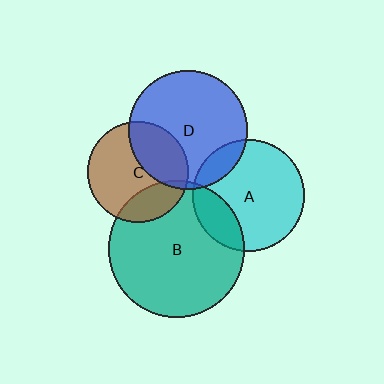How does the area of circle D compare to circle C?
Approximately 1.4 times.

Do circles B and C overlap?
Yes.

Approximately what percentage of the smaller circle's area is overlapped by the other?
Approximately 25%.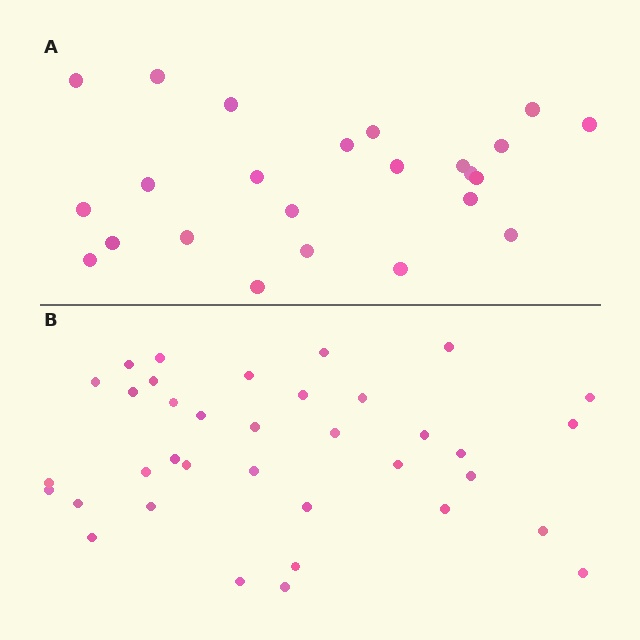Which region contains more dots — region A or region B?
Region B (the bottom region) has more dots.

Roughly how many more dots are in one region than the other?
Region B has roughly 12 or so more dots than region A.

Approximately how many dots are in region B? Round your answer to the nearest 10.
About 40 dots. (The exact count is 36, which rounds to 40.)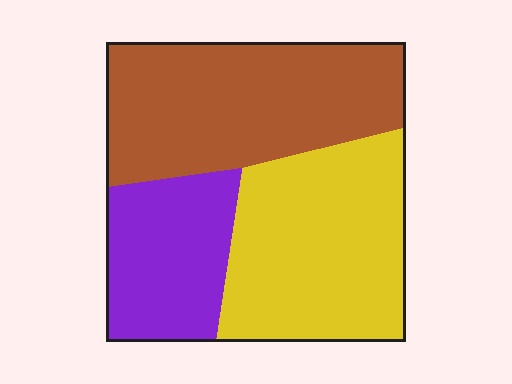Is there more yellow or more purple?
Yellow.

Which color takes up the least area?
Purple, at roughly 20%.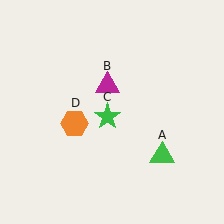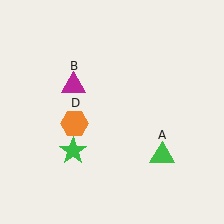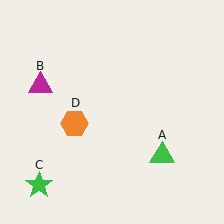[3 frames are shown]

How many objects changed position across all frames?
2 objects changed position: magenta triangle (object B), green star (object C).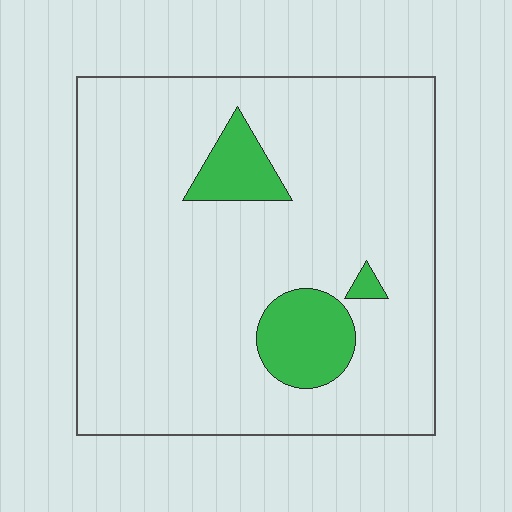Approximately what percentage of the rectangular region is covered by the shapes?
Approximately 10%.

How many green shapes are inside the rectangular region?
3.